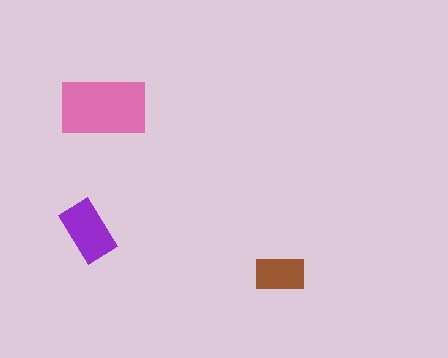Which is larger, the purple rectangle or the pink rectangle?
The pink one.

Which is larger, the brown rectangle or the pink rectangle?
The pink one.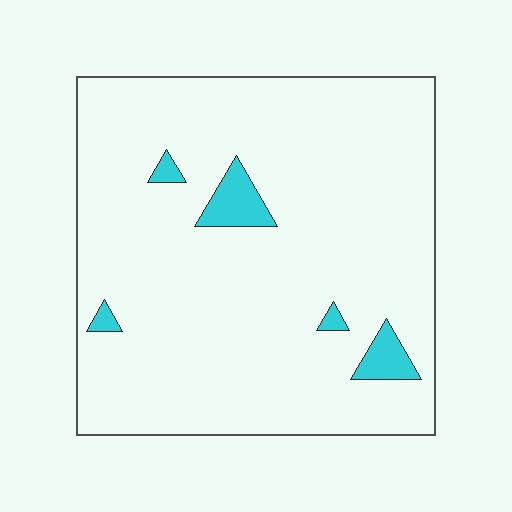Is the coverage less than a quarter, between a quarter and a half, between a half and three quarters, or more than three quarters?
Less than a quarter.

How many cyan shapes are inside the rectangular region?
5.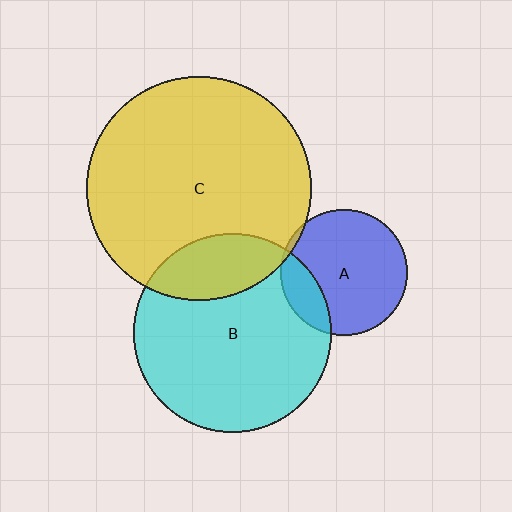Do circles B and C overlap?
Yes.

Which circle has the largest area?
Circle C (yellow).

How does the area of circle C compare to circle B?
Approximately 1.3 times.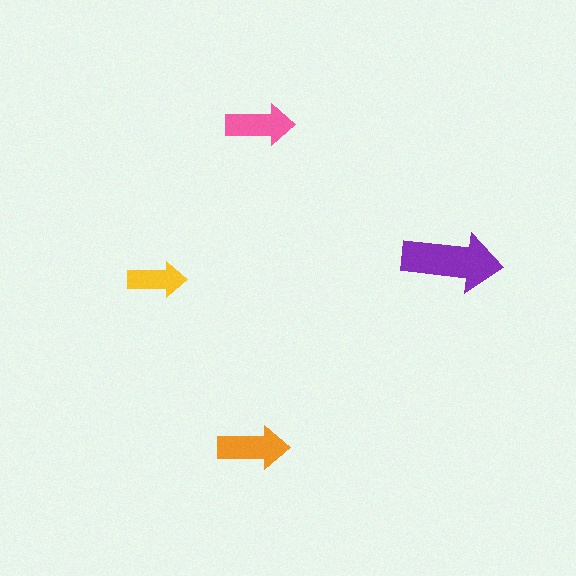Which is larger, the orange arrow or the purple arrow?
The purple one.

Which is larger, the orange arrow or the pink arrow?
The orange one.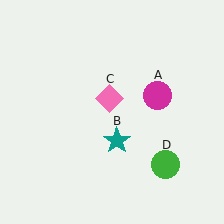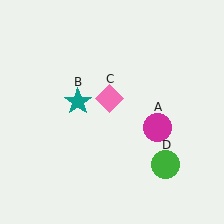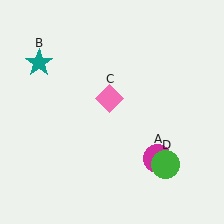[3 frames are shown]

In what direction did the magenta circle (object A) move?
The magenta circle (object A) moved down.